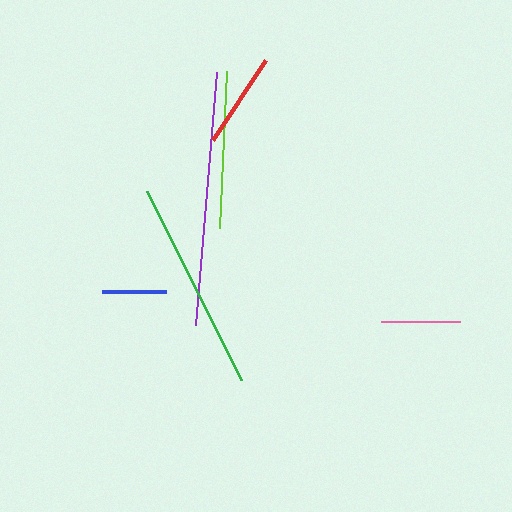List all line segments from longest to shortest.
From longest to shortest: purple, green, lime, red, pink, blue.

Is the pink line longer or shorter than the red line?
The red line is longer than the pink line.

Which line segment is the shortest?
The blue line is the shortest at approximately 64 pixels.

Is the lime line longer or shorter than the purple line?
The purple line is longer than the lime line.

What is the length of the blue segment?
The blue segment is approximately 64 pixels long.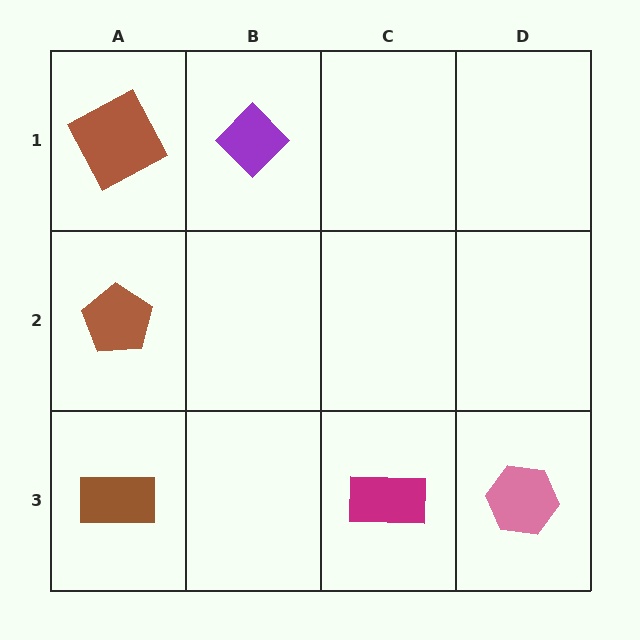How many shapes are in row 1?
2 shapes.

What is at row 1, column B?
A purple diamond.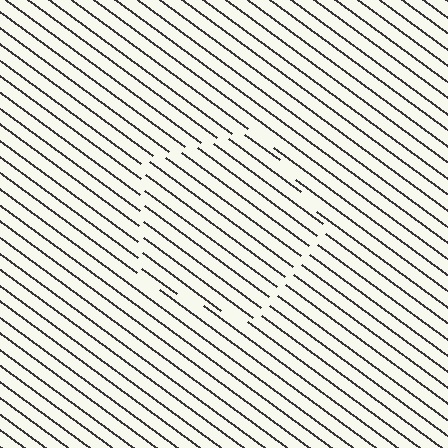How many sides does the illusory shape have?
5 sides — the line-ends trace a pentagon.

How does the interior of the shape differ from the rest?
The interior of the shape contains the same grating, shifted by half a period — the contour is defined by the phase discontinuity where line-ends from the inner and outer gratings abut.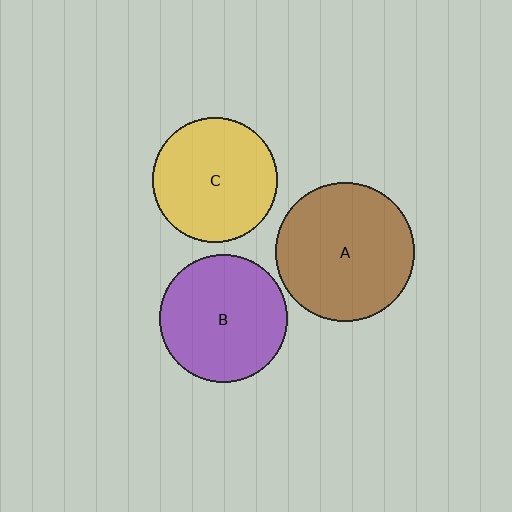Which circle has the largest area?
Circle A (brown).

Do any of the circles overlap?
No, none of the circles overlap.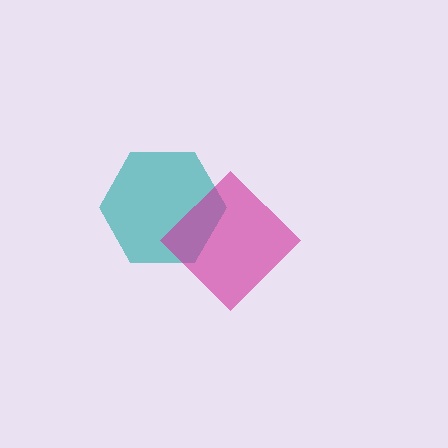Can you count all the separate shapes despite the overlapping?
Yes, there are 2 separate shapes.